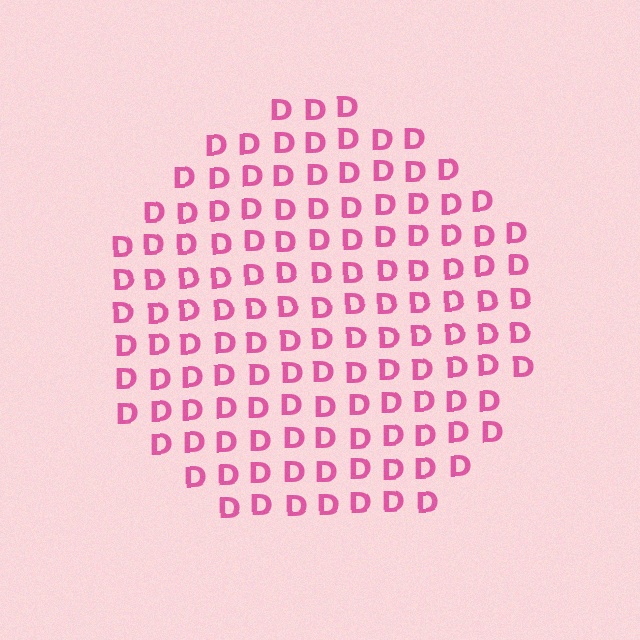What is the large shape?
The large shape is a circle.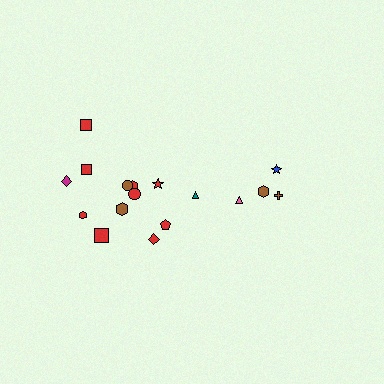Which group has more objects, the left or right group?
The left group.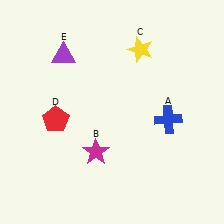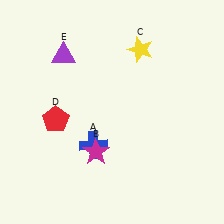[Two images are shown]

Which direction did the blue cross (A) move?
The blue cross (A) moved left.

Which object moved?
The blue cross (A) moved left.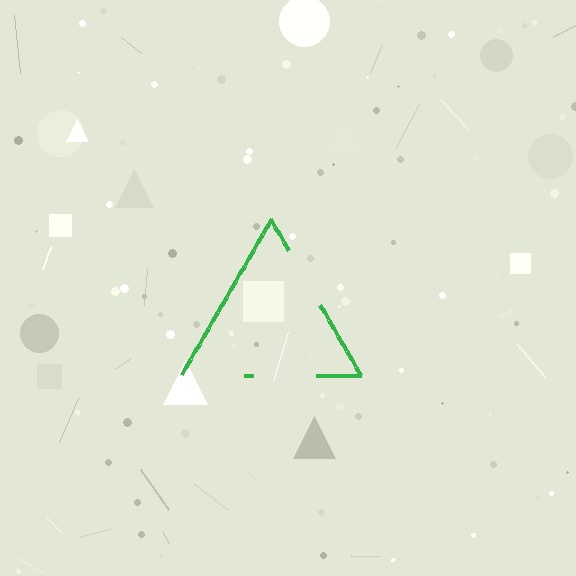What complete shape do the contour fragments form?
The contour fragments form a triangle.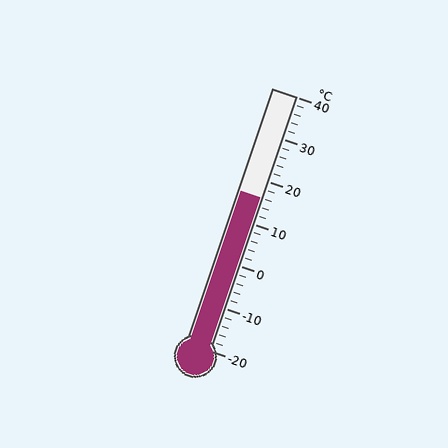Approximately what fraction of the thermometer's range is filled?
The thermometer is filled to approximately 60% of its range.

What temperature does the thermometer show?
The thermometer shows approximately 16°C.